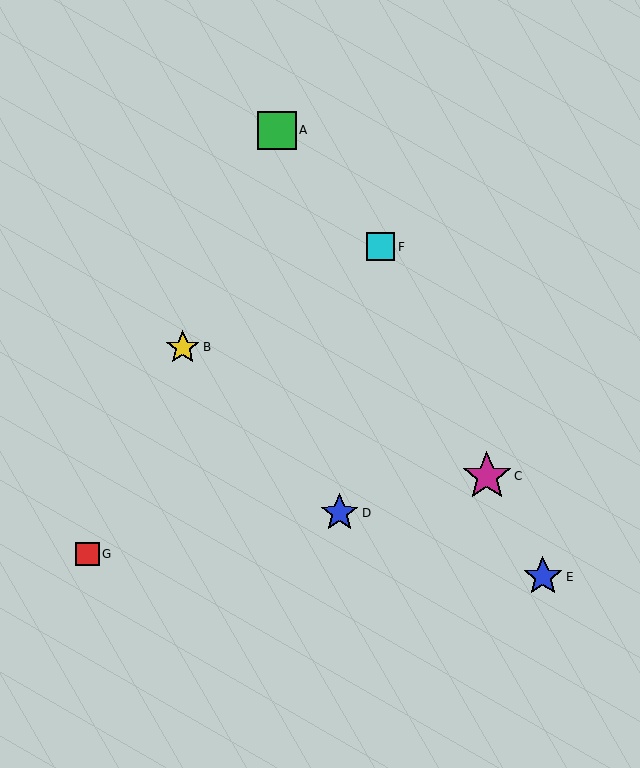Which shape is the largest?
The magenta star (labeled C) is the largest.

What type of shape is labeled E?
Shape E is a blue star.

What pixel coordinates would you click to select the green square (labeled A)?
Click at (277, 130) to select the green square A.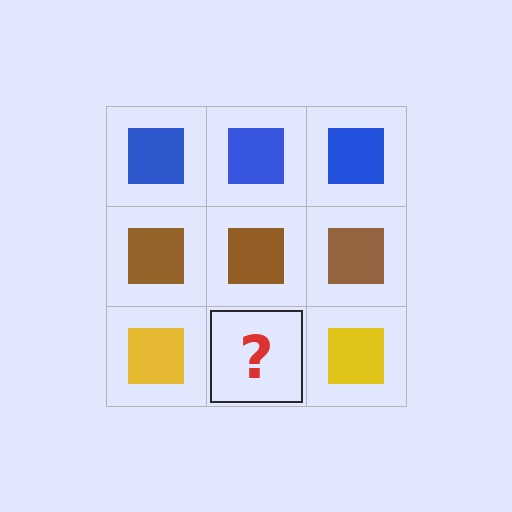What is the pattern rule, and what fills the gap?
The rule is that each row has a consistent color. The gap should be filled with a yellow square.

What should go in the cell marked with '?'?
The missing cell should contain a yellow square.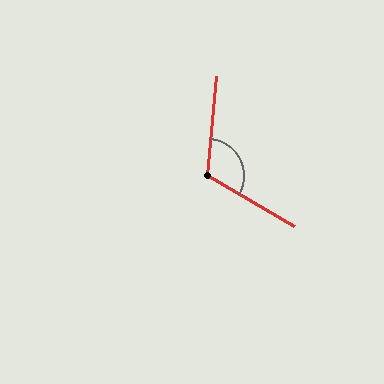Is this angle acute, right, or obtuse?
It is obtuse.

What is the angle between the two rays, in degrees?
Approximately 115 degrees.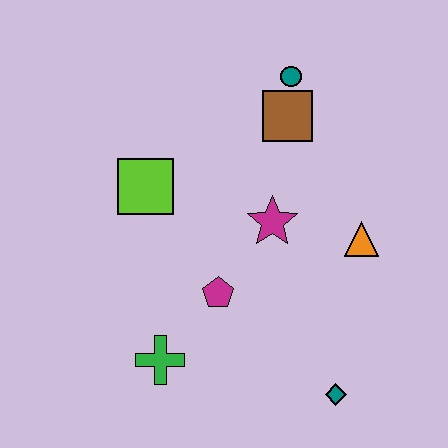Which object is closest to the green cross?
The magenta pentagon is closest to the green cross.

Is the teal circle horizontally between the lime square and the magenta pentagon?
No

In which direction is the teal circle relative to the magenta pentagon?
The teal circle is above the magenta pentagon.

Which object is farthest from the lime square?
The teal diamond is farthest from the lime square.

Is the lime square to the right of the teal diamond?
No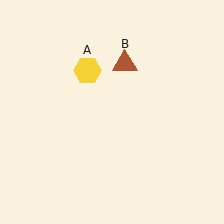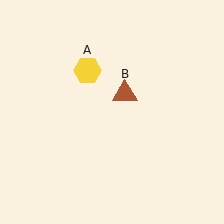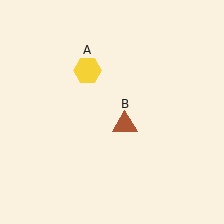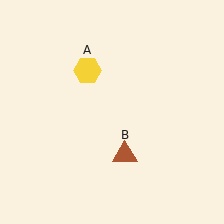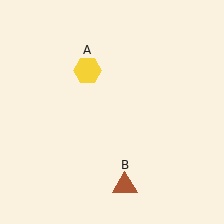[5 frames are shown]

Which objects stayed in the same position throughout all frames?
Yellow hexagon (object A) remained stationary.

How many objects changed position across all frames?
1 object changed position: brown triangle (object B).